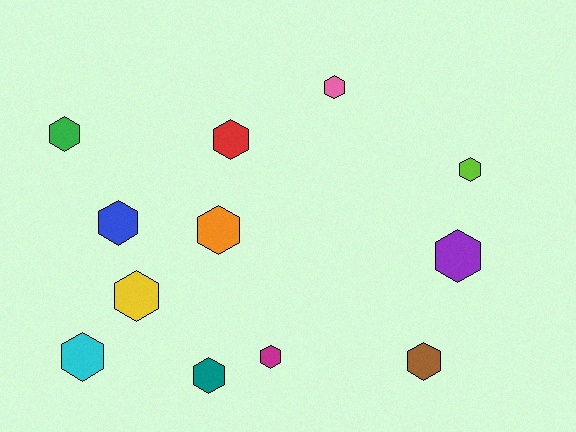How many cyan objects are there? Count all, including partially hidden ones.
There is 1 cyan object.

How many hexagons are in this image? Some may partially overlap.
There are 12 hexagons.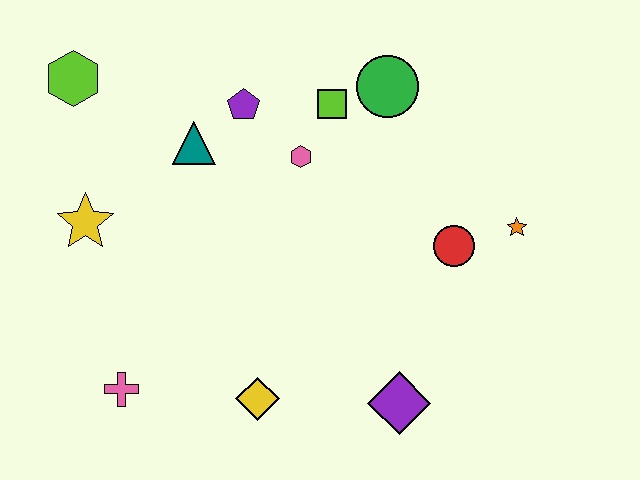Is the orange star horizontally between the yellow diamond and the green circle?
No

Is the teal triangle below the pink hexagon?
No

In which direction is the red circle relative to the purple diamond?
The red circle is above the purple diamond.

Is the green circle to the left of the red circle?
Yes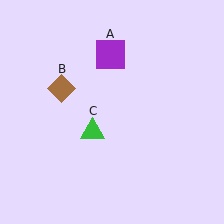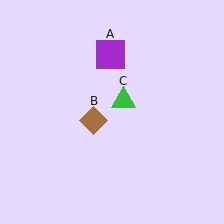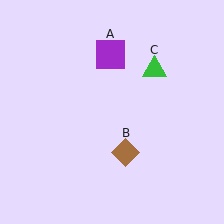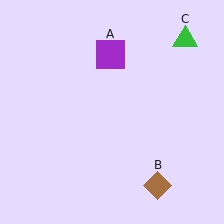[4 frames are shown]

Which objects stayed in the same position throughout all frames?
Purple square (object A) remained stationary.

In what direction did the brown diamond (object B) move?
The brown diamond (object B) moved down and to the right.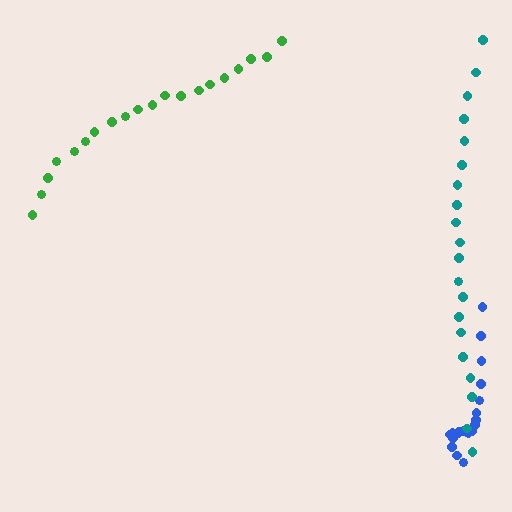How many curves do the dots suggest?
There are 3 distinct paths.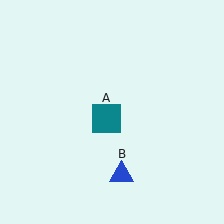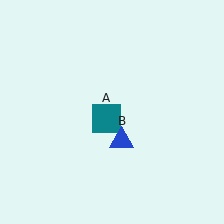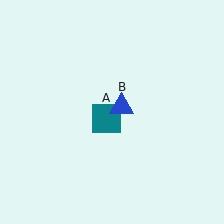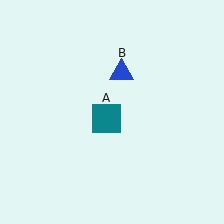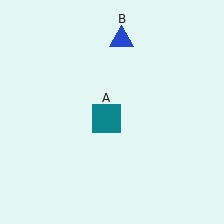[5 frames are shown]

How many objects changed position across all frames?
1 object changed position: blue triangle (object B).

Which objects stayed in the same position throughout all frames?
Teal square (object A) remained stationary.